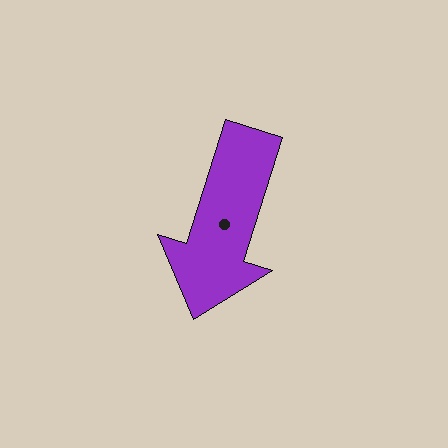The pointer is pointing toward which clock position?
Roughly 7 o'clock.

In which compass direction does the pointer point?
South.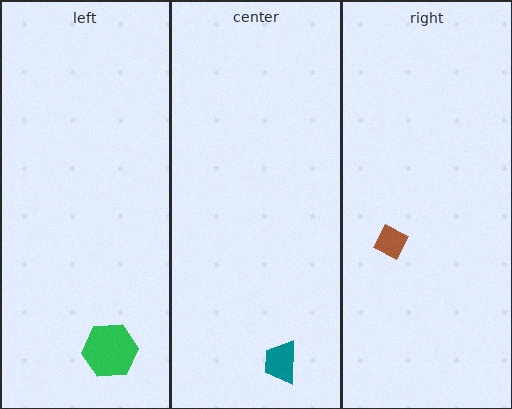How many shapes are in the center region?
1.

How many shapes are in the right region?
1.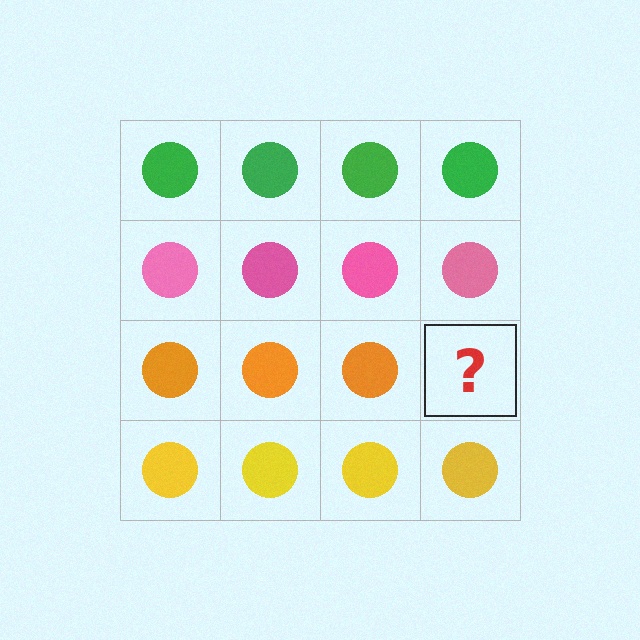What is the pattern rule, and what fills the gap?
The rule is that each row has a consistent color. The gap should be filled with an orange circle.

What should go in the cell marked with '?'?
The missing cell should contain an orange circle.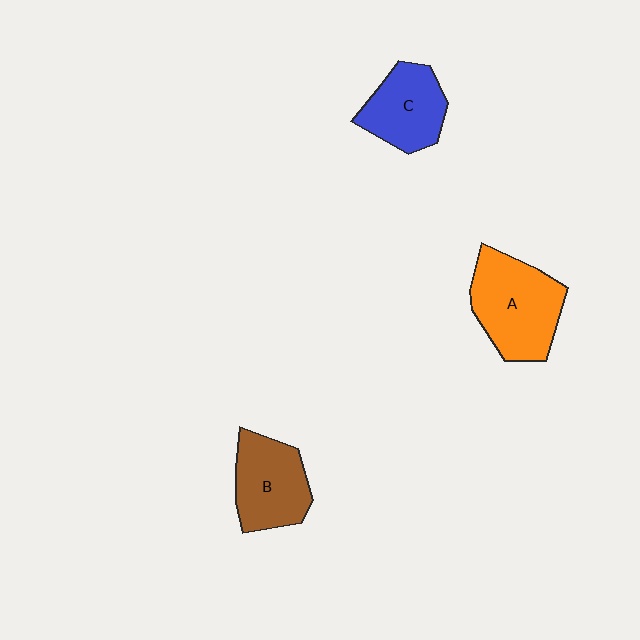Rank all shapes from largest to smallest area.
From largest to smallest: A (orange), B (brown), C (blue).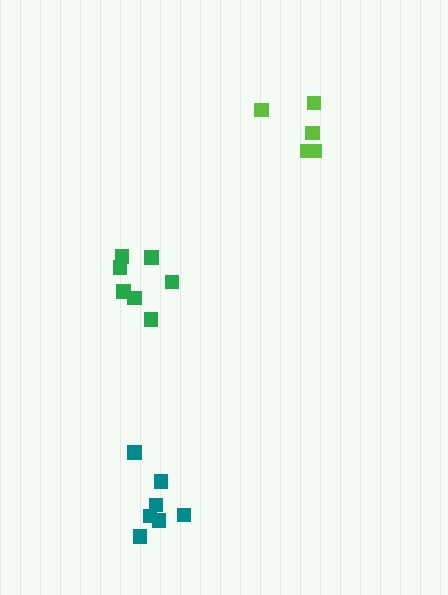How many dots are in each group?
Group 1: 7 dots, Group 2: 5 dots, Group 3: 7 dots (19 total).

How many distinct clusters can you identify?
There are 3 distinct clusters.